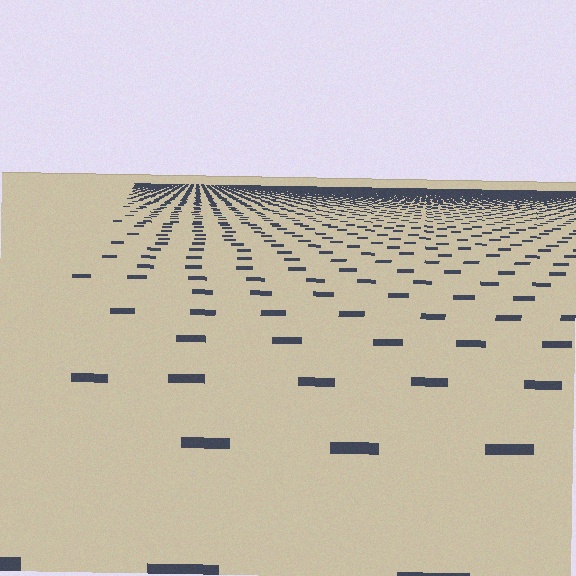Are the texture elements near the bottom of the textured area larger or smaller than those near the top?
Larger. Near the bottom, elements are closer to the viewer and appear at a bigger on-screen size.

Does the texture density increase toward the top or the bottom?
Density increases toward the top.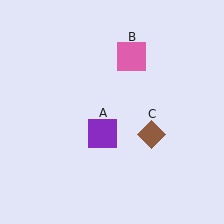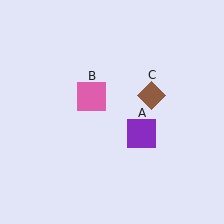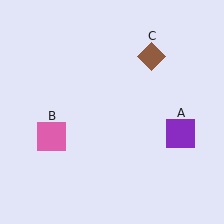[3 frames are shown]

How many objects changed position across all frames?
3 objects changed position: purple square (object A), pink square (object B), brown diamond (object C).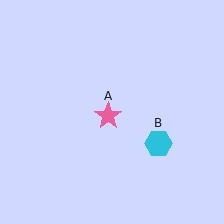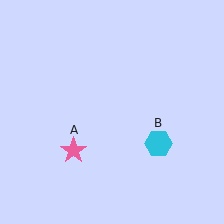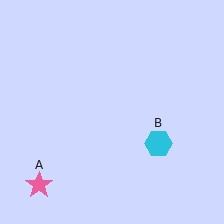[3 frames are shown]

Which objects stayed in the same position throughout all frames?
Cyan hexagon (object B) remained stationary.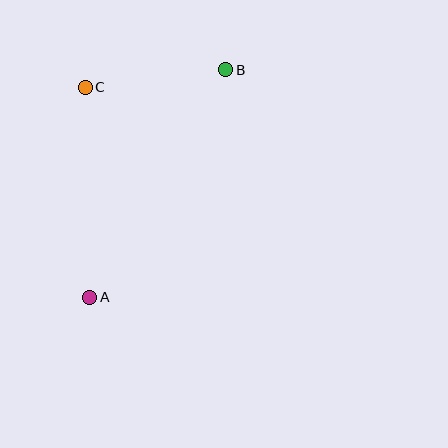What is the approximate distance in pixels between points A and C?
The distance between A and C is approximately 210 pixels.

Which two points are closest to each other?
Points B and C are closest to each other.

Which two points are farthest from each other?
Points A and B are farthest from each other.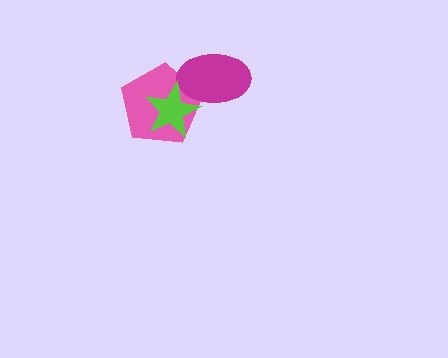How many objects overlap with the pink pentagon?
2 objects overlap with the pink pentagon.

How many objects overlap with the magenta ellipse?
2 objects overlap with the magenta ellipse.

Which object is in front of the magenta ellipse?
The lime star is in front of the magenta ellipse.